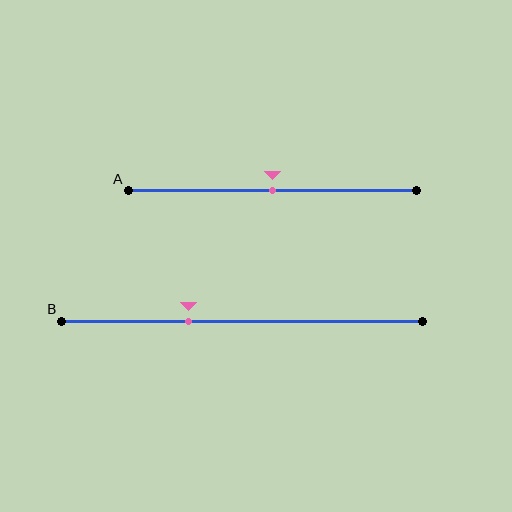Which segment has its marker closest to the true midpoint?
Segment A has its marker closest to the true midpoint.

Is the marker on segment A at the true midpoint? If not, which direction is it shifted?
Yes, the marker on segment A is at the true midpoint.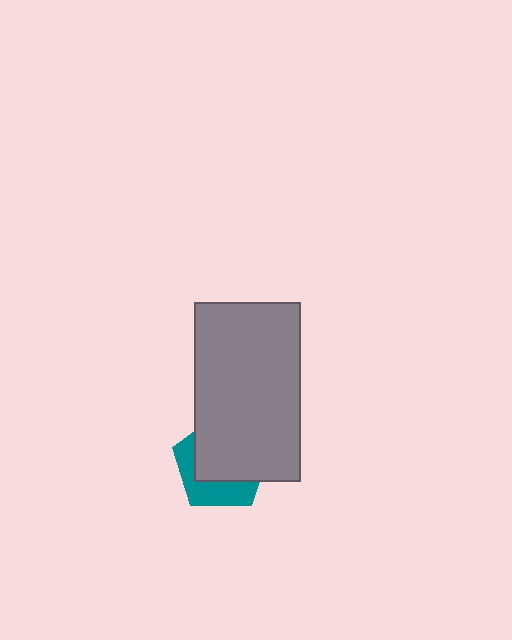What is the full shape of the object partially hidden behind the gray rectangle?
The partially hidden object is a teal pentagon.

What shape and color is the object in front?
The object in front is a gray rectangle.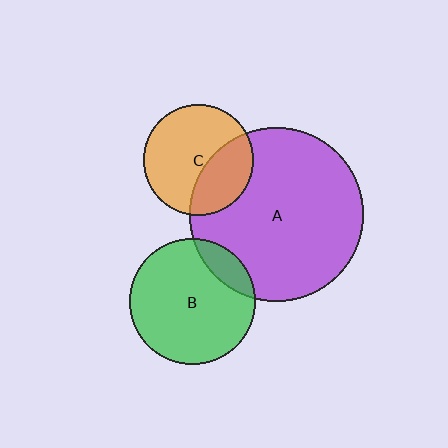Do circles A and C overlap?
Yes.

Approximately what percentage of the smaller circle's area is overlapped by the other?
Approximately 35%.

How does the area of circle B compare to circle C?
Approximately 1.3 times.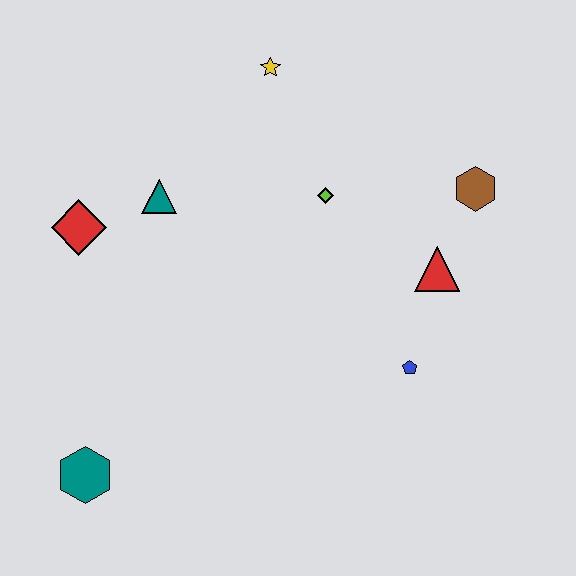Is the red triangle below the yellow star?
Yes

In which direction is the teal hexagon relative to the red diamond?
The teal hexagon is below the red diamond.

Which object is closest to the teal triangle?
The red diamond is closest to the teal triangle.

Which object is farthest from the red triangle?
The teal hexagon is farthest from the red triangle.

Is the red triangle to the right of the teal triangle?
Yes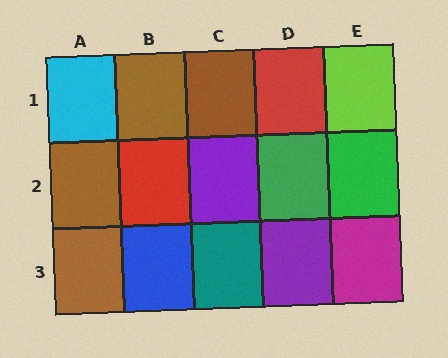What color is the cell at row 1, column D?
Red.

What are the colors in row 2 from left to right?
Brown, red, purple, green, green.